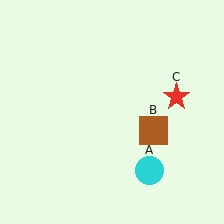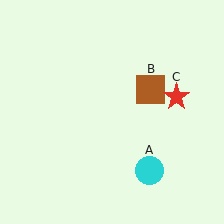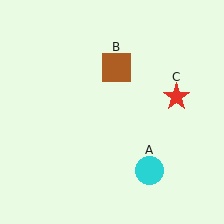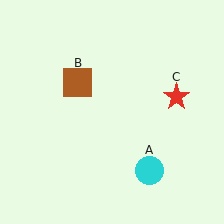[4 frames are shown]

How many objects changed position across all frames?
1 object changed position: brown square (object B).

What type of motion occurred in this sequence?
The brown square (object B) rotated counterclockwise around the center of the scene.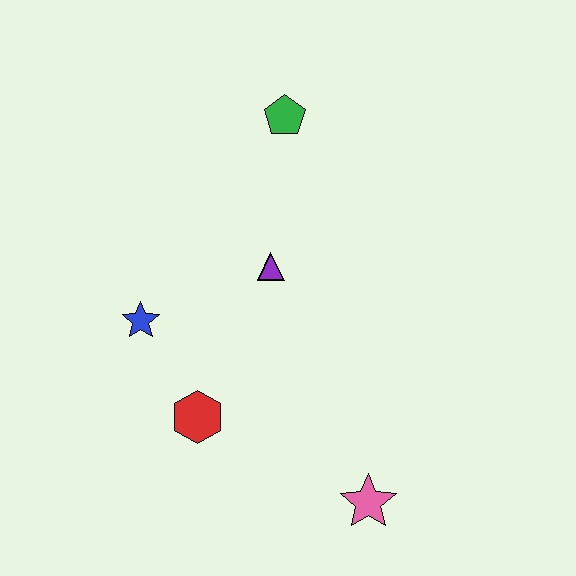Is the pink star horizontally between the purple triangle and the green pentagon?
No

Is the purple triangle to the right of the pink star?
No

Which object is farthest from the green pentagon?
The pink star is farthest from the green pentagon.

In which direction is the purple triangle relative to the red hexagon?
The purple triangle is above the red hexagon.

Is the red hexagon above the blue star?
No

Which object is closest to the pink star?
The red hexagon is closest to the pink star.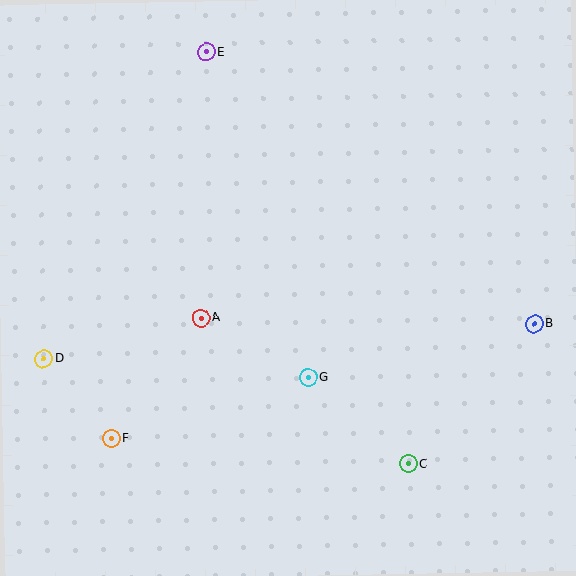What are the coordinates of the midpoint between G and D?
The midpoint between G and D is at (176, 368).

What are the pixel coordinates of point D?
Point D is at (44, 359).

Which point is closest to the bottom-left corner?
Point F is closest to the bottom-left corner.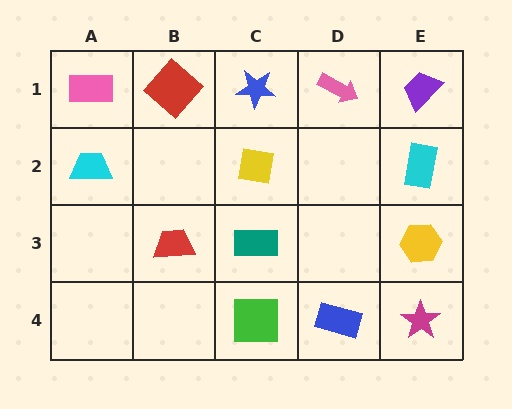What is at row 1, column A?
A pink rectangle.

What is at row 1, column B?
A red diamond.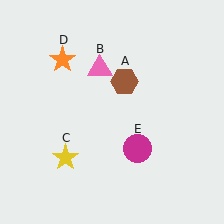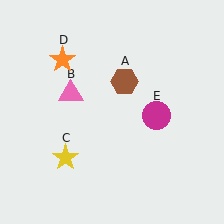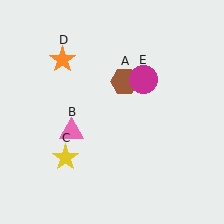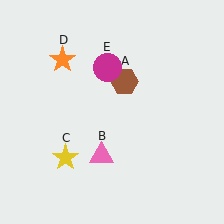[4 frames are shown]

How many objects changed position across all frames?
2 objects changed position: pink triangle (object B), magenta circle (object E).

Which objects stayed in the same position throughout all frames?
Brown hexagon (object A) and yellow star (object C) and orange star (object D) remained stationary.